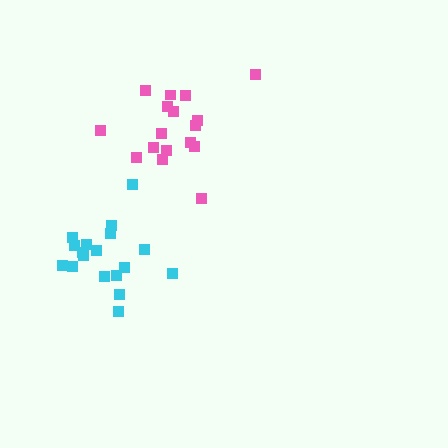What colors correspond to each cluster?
The clusters are colored: cyan, pink.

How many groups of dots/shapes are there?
There are 2 groups.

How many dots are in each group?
Group 1: 18 dots, Group 2: 17 dots (35 total).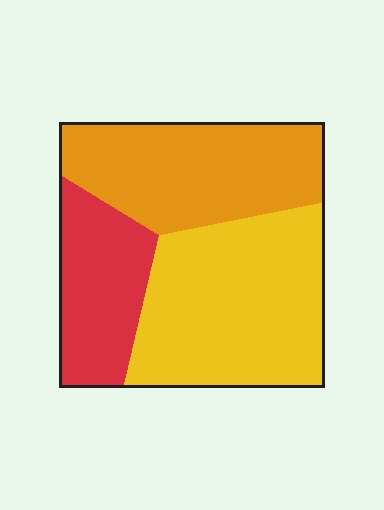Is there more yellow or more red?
Yellow.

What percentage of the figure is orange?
Orange covers 34% of the figure.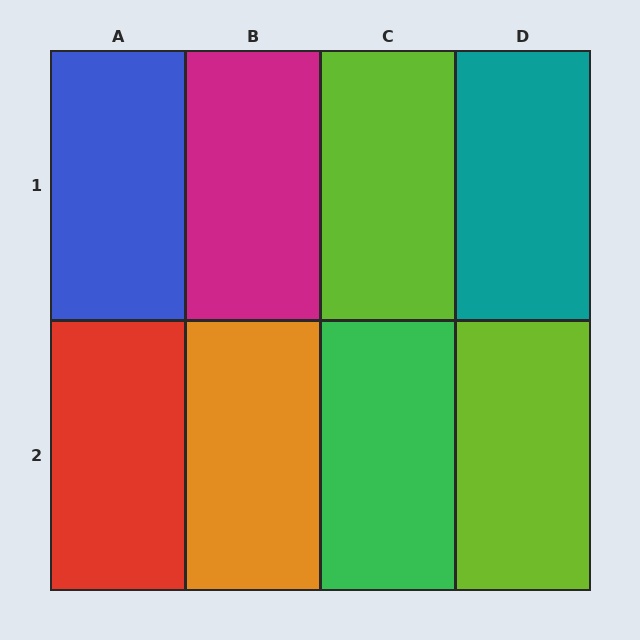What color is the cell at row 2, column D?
Lime.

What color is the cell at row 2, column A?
Red.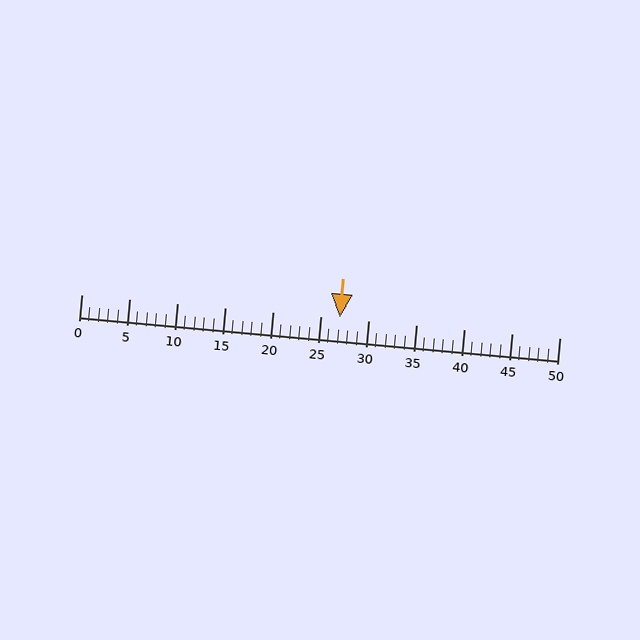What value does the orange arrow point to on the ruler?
The orange arrow points to approximately 27.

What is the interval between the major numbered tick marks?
The major tick marks are spaced 5 units apart.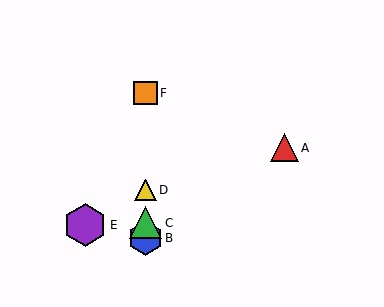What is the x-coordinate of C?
Object C is at x≈145.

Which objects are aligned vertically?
Objects B, C, D, F are aligned vertically.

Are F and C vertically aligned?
Yes, both are at x≈145.